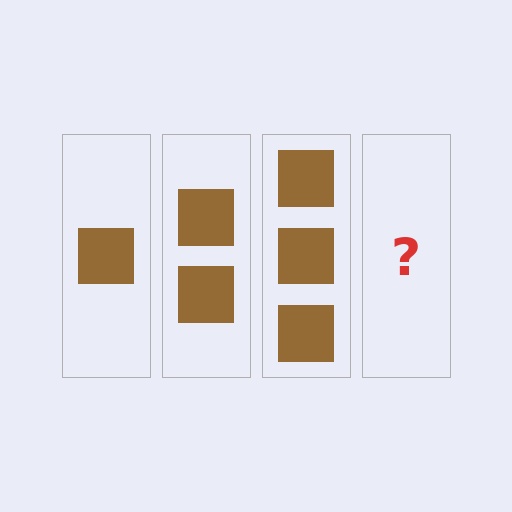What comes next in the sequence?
The next element should be 4 squares.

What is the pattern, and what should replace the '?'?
The pattern is that each step adds one more square. The '?' should be 4 squares.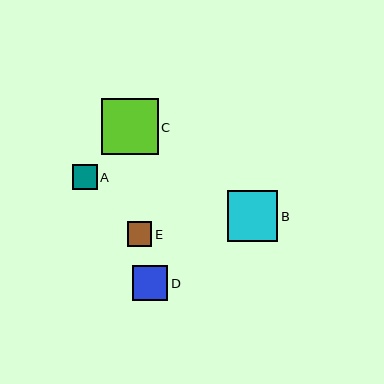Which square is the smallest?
Square E is the smallest with a size of approximately 24 pixels.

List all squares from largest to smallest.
From largest to smallest: C, B, D, A, E.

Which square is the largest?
Square C is the largest with a size of approximately 57 pixels.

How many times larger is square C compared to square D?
Square C is approximately 1.6 times the size of square D.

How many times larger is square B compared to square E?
Square B is approximately 2.1 times the size of square E.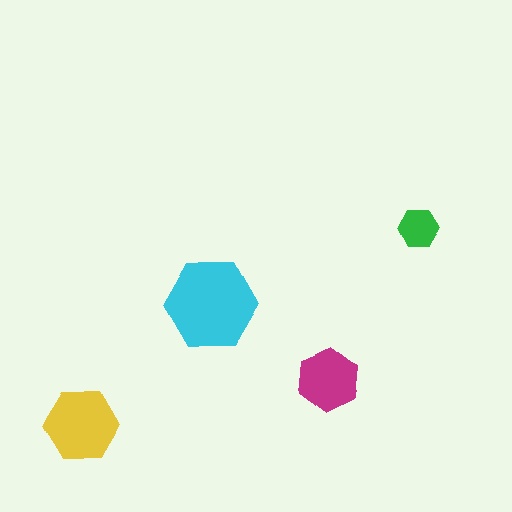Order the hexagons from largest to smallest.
the cyan one, the yellow one, the magenta one, the green one.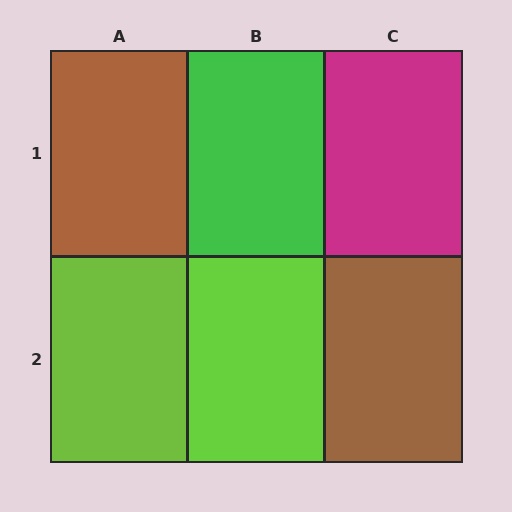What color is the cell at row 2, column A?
Lime.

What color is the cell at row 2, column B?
Lime.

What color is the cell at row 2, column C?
Brown.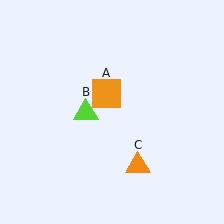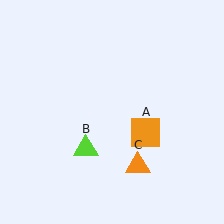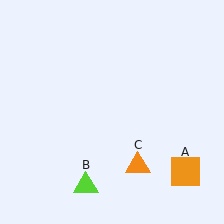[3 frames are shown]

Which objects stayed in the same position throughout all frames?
Orange triangle (object C) remained stationary.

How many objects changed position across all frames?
2 objects changed position: orange square (object A), lime triangle (object B).